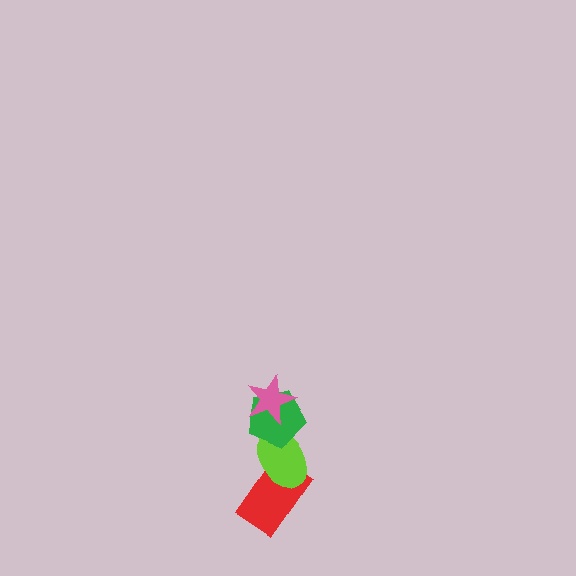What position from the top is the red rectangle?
The red rectangle is 4th from the top.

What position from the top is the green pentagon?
The green pentagon is 2nd from the top.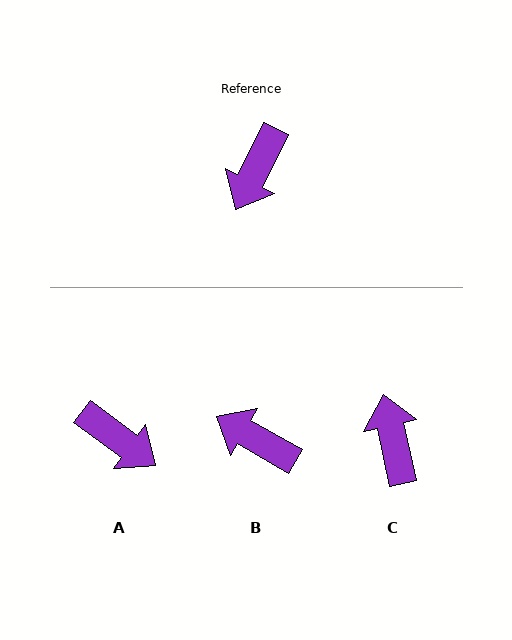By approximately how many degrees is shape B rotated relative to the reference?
Approximately 94 degrees clockwise.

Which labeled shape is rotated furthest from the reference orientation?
C, about 141 degrees away.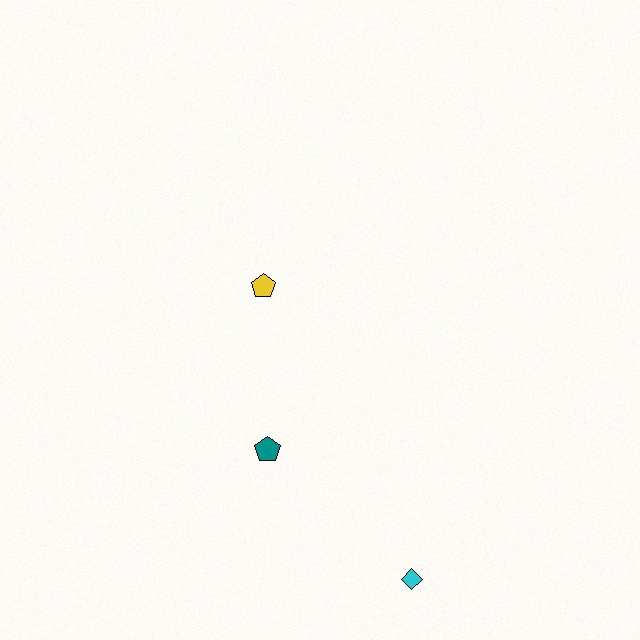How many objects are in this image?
There are 3 objects.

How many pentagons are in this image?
There are 2 pentagons.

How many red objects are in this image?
There are no red objects.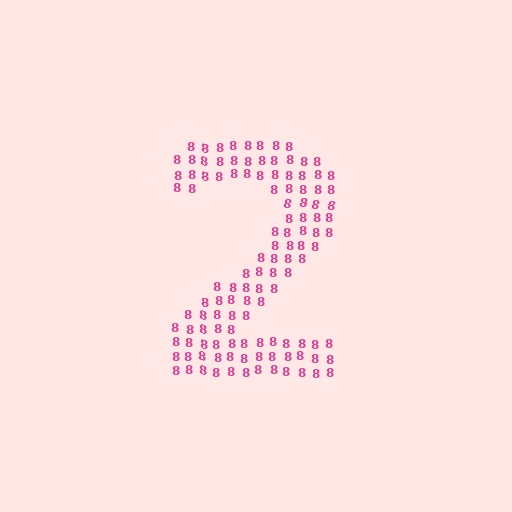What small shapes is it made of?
It is made of small digit 8's.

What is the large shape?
The large shape is the digit 2.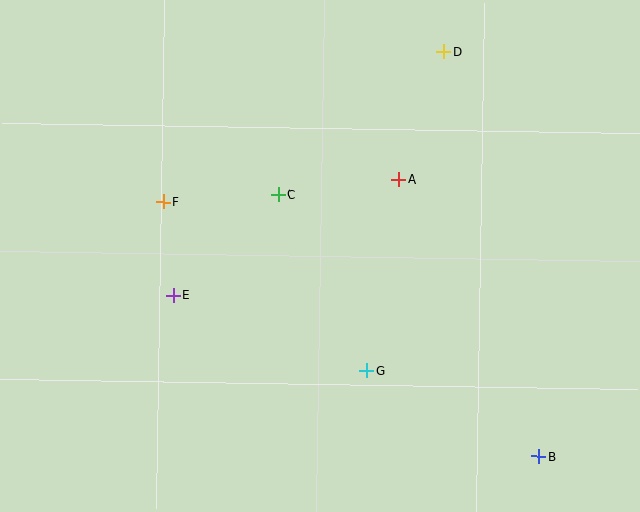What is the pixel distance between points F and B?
The distance between F and B is 454 pixels.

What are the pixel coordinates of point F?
Point F is at (163, 201).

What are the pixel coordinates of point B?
Point B is at (538, 456).